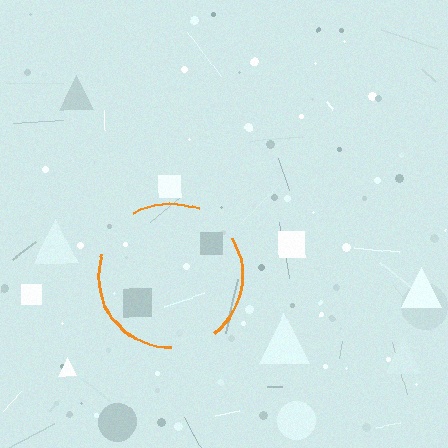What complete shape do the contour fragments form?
The contour fragments form a circle.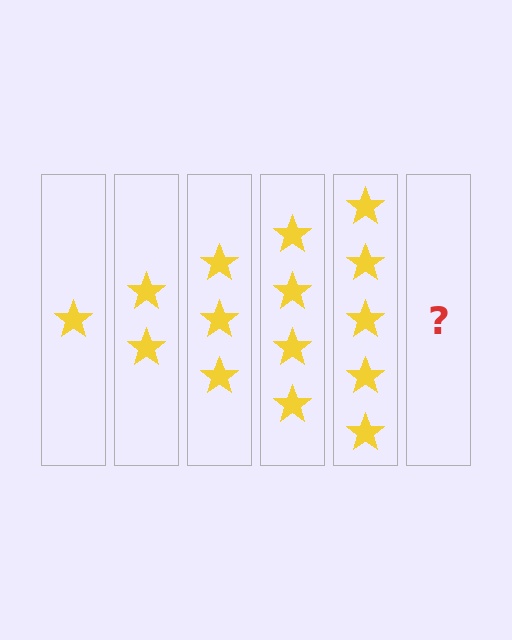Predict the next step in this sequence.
The next step is 6 stars.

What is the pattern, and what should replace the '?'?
The pattern is that each step adds one more star. The '?' should be 6 stars.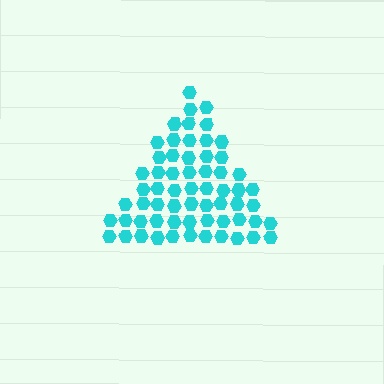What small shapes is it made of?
It is made of small hexagons.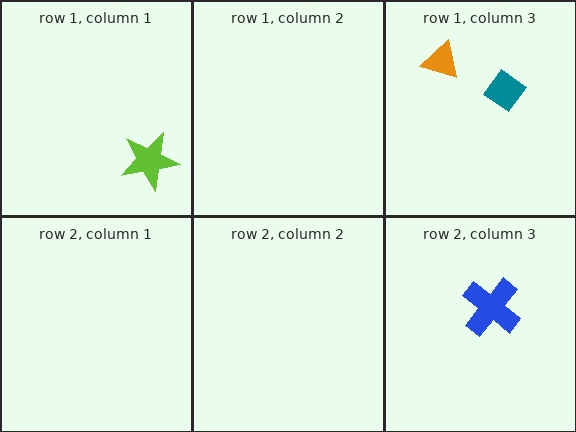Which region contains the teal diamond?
The row 1, column 3 region.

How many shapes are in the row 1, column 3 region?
2.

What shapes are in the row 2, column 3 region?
The blue cross.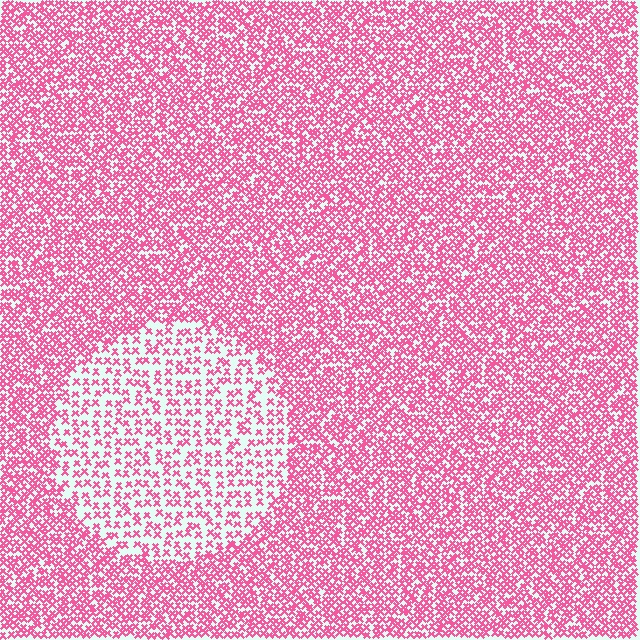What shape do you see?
I see a circle.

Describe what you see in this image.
The image contains small pink elements arranged at two different densities. A circle-shaped region is visible where the elements are less densely packed than the surrounding area.